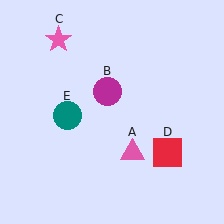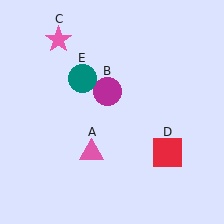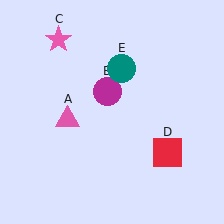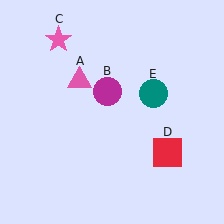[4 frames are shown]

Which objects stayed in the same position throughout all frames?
Magenta circle (object B) and pink star (object C) and red square (object D) remained stationary.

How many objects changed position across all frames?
2 objects changed position: pink triangle (object A), teal circle (object E).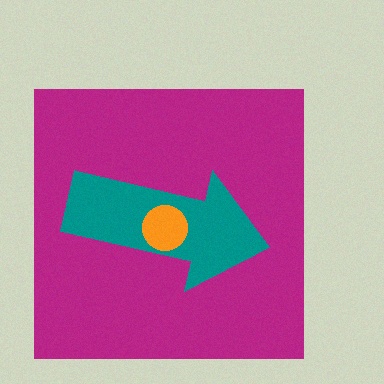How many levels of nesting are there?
3.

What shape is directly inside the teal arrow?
The orange circle.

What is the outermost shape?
The magenta square.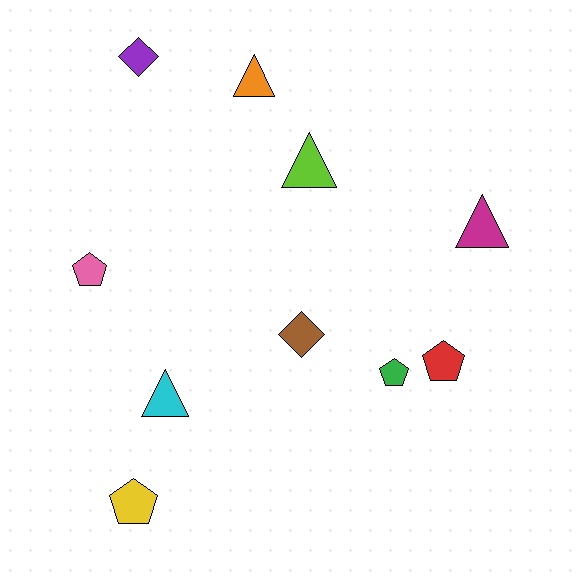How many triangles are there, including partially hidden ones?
There are 4 triangles.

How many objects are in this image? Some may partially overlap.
There are 10 objects.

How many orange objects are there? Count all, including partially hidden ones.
There is 1 orange object.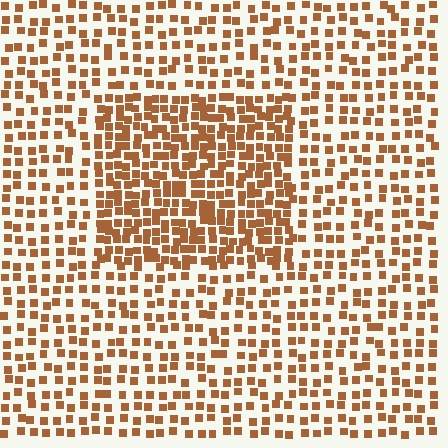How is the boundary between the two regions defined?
The boundary is defined by a change in element density (approximately 1.9x ratio). All elements are the same color, size, and shape.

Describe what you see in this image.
The image contains small brown elements arranged at two different densities. A rectangle-shaped region is visible where the elements are more densely packed than the surrounding area.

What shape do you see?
I see a rectangle.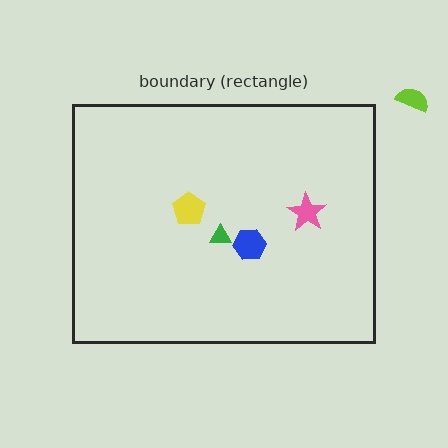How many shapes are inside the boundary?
4 inside, 1 outside.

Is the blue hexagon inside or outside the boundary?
Inside.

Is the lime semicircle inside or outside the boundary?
Outside.